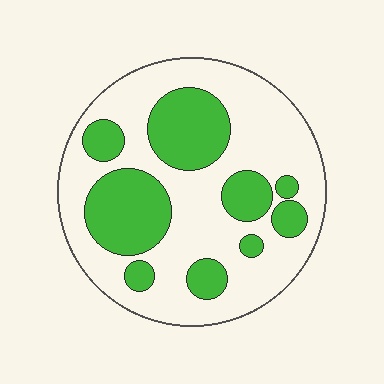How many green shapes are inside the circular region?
9.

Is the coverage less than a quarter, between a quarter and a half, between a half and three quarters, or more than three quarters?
Between a quarter and a half.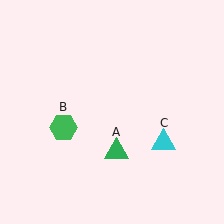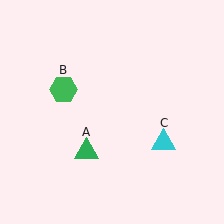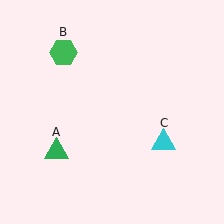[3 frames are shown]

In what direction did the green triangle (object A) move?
The green triangle (object A) moved left.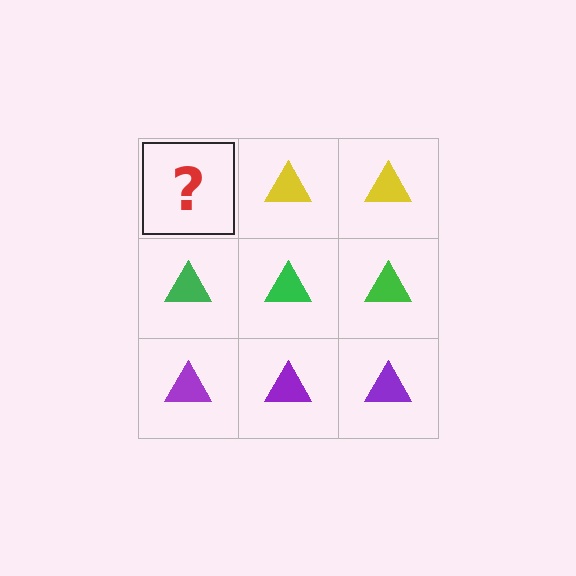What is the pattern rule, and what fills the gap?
The rule is that each row has a consistent color. The gap should be filled with a yellow triangle.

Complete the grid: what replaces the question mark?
The question mark should be replaced with a yellow triangle.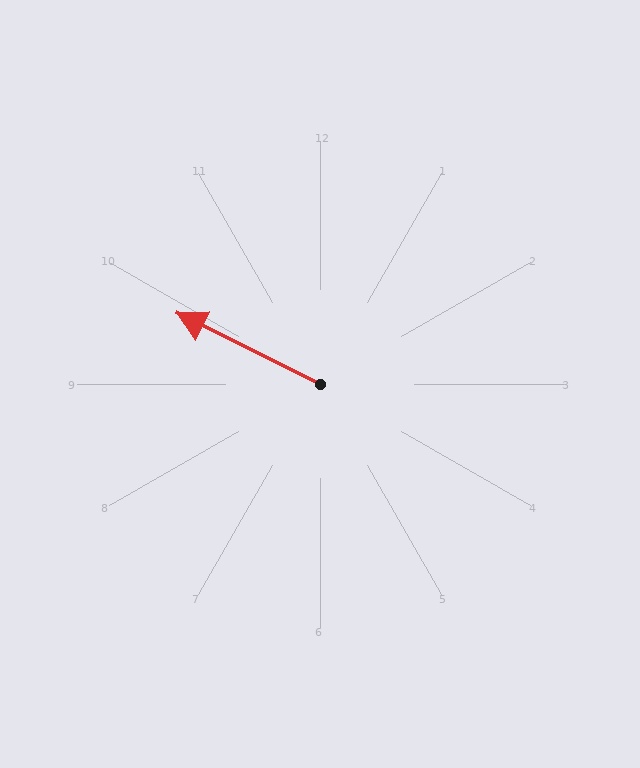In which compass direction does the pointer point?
Northwest.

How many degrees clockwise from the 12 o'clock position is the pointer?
Approximately 296 degrees.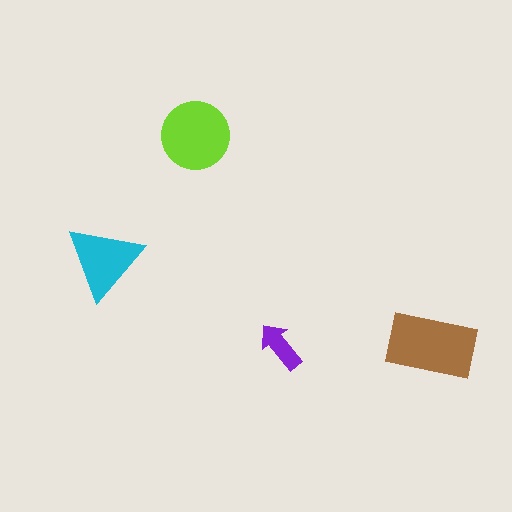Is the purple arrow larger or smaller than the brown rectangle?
Smaller.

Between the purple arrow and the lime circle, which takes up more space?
The lime circle.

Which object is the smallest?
The purple arrow.